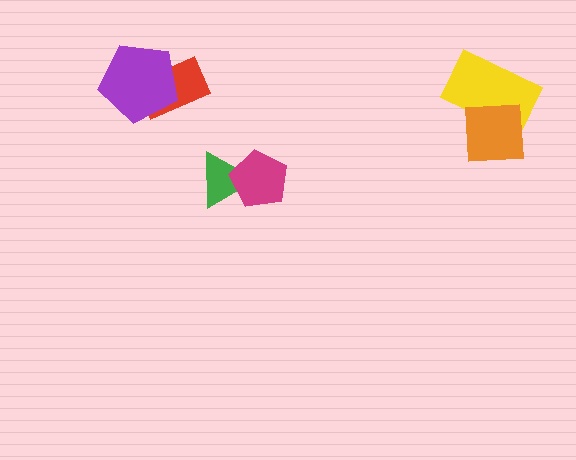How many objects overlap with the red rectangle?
1 object overlaps with the red rectangle.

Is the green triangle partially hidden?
Yes, it is partially covered by another shape.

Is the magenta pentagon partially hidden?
No, no other shape covers it.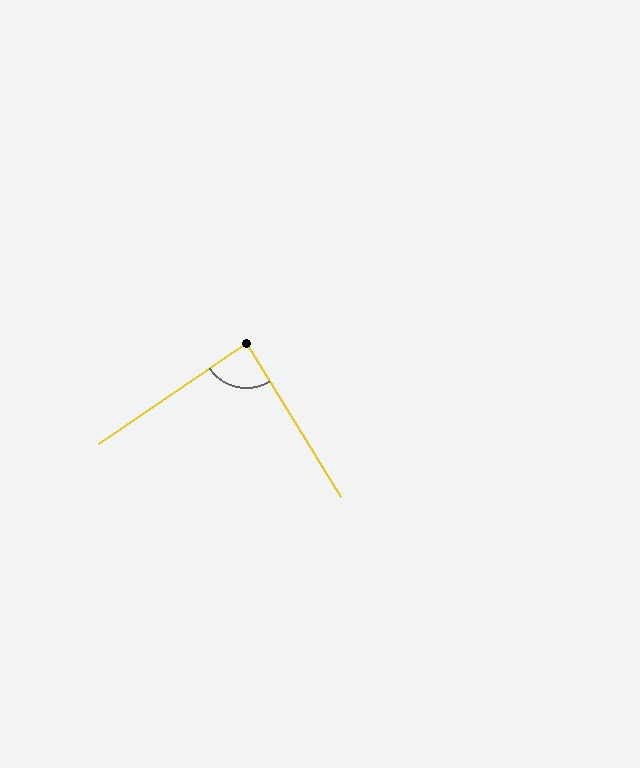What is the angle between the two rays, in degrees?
Approximately 87 degrees.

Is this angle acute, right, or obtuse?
It is approximately a right angle.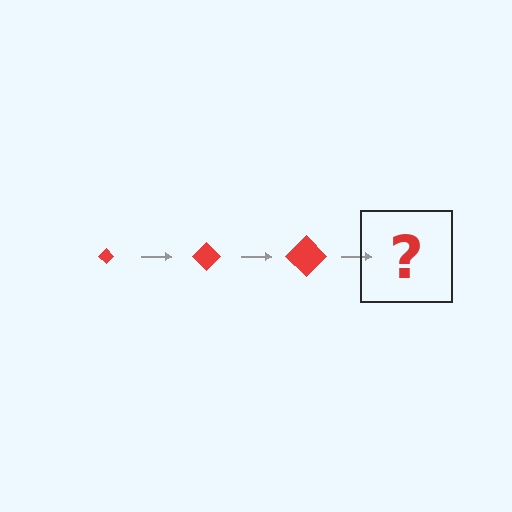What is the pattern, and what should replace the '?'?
The pattern is that the diamond gets progressively larger each step. The '?' should be a red diamond, larger than the previous one.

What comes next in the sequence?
The next element should be a red diamond, larger than the previous one.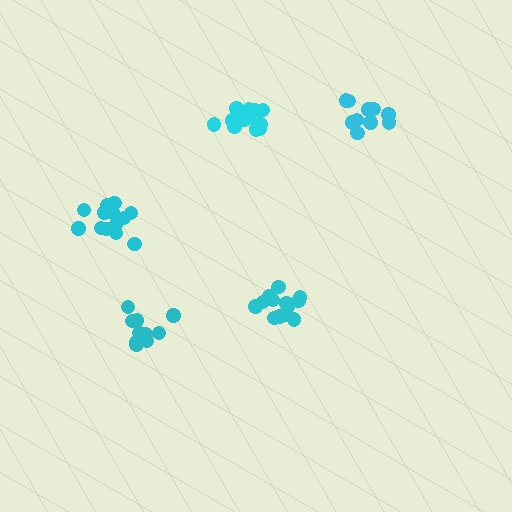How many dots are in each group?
Group 1: 13 dots, Group 2: 13 dots, Group 3: 10 dots, Group 4: 11 dots, Group 5: 16 dots (63 total).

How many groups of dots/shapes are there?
There are 5 groups.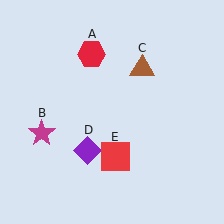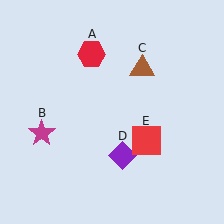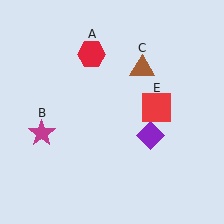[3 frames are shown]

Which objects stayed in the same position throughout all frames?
Red hexagon (object A) and magenta star (object B) and brown triangle (object C) remained stationary.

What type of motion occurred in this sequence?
The purple diamond (object D), red square (object E) rotated counterclockwise around the center of the scene.